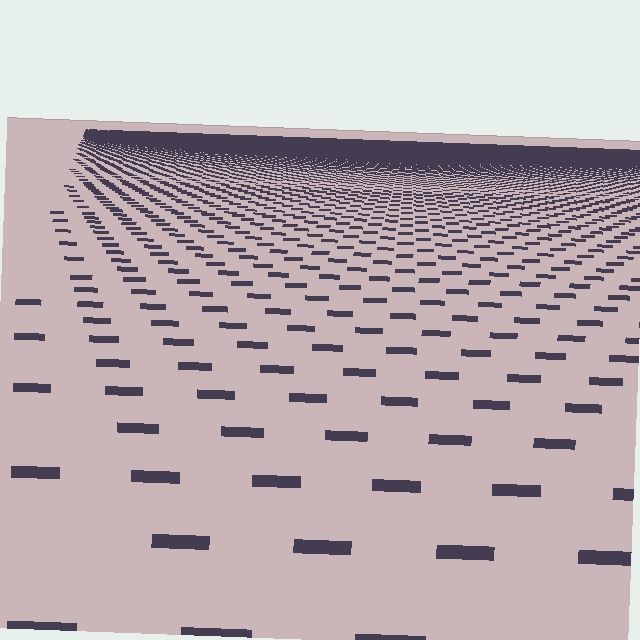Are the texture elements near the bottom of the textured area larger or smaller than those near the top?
Larger. Near the bottom, elements are closer to the viewer and appear at a bigger on-screen size.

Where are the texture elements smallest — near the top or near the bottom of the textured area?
Near the top.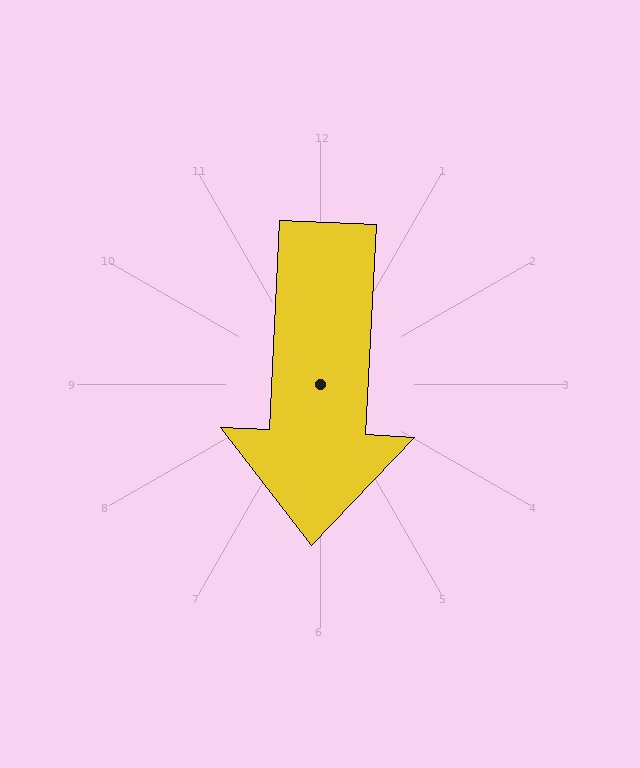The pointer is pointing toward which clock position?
Roughly 6 o'clock.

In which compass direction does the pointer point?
South.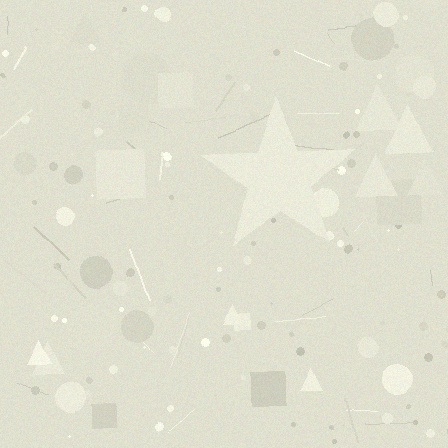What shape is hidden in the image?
A star is hidden in the image.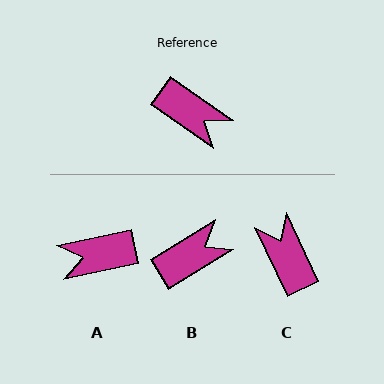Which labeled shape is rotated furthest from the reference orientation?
C, about 151 degrees away.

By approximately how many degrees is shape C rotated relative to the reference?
Approximately 151 degrees counter-clockwise.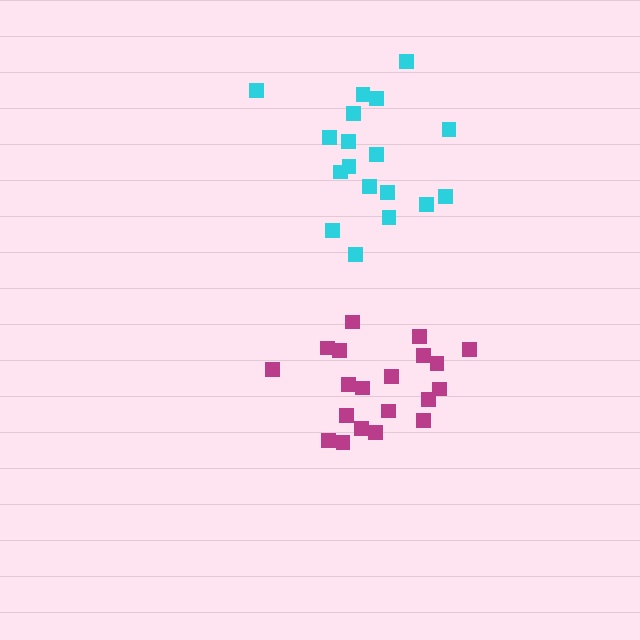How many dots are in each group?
Group 1: 18 dots, Group 2: 20 dots (38 total).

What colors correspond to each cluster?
The clusters are colored: cyan, magenta.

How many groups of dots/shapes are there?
There are 2 groups.